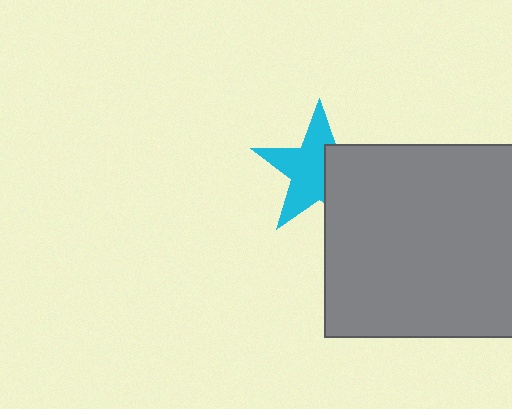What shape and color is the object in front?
The object in front is a gray square.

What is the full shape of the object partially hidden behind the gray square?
The partially hidden object is a cyan star.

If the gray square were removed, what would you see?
You would see the complete cyan star.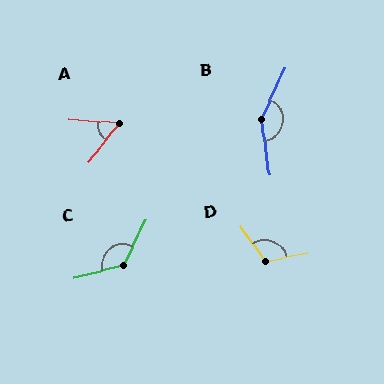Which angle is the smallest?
A, at approximately 55 degrees.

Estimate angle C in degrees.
Approximately 130 degrees.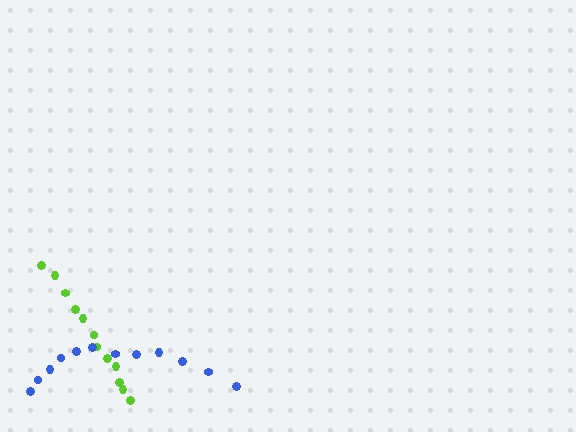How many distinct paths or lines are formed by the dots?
There are 2 distinct paths.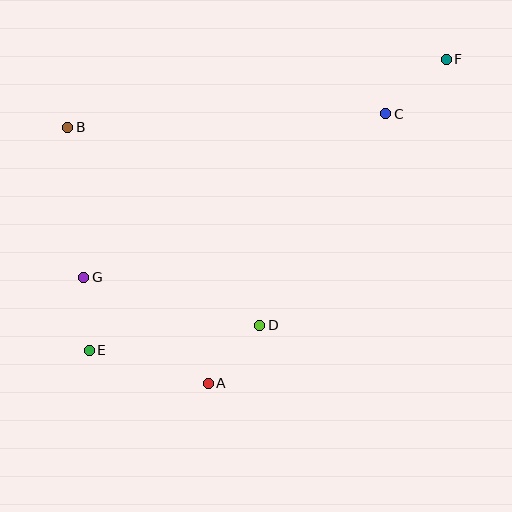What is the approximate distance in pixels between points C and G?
The distance between C and G is approximately 343 pixels.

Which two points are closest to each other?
Points E and G are closest to each other.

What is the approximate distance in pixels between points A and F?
The distance between A and F is approximately 402 pixels.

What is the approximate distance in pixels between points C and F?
The distance between C and F is approximately 81 pixels.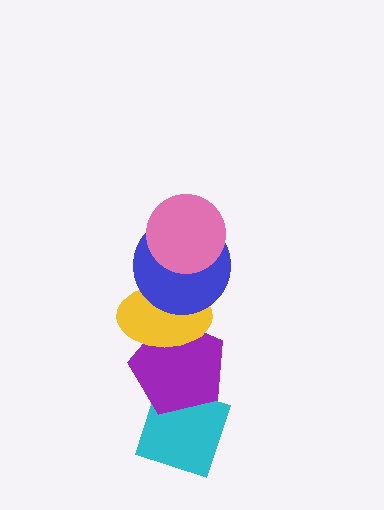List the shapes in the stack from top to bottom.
From top to bottom: the pink circle, the blue circle, the yellow ellipse, the purple pentagon, the cyan diamond.